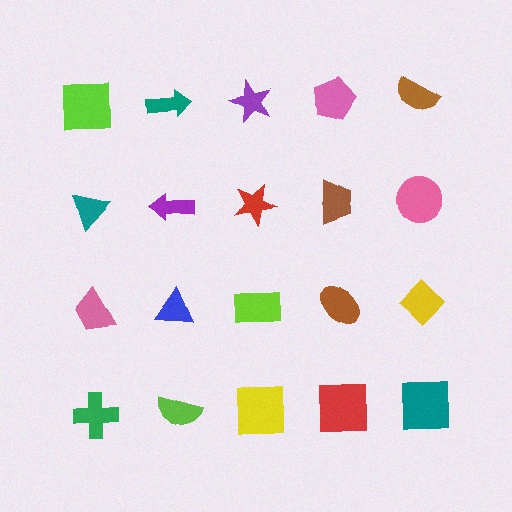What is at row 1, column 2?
A teal arrow.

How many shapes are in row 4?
5 shapes.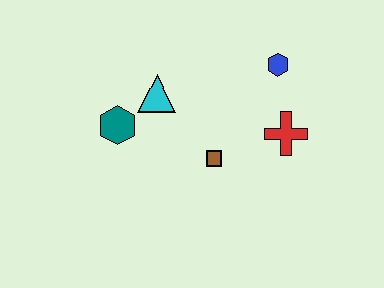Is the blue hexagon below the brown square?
No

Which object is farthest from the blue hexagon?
The teal hexagon is farthest from the blue hexagon.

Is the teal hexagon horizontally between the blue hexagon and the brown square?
No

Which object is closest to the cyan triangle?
The teal hexagon is closest to the cyan triangle.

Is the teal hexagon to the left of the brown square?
Yes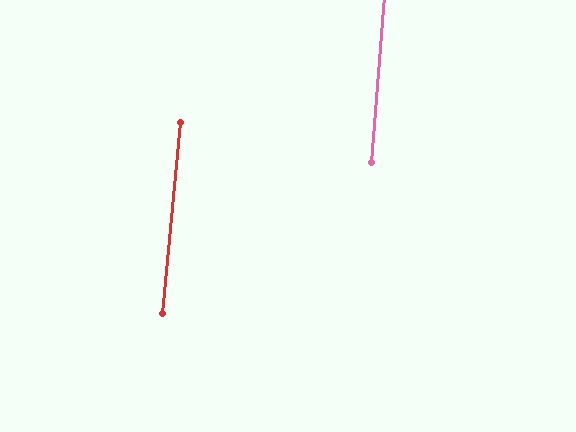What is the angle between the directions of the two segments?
Approximately 1 degree.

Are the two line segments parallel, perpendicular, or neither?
Parallel — their directions differ by only 1.1°.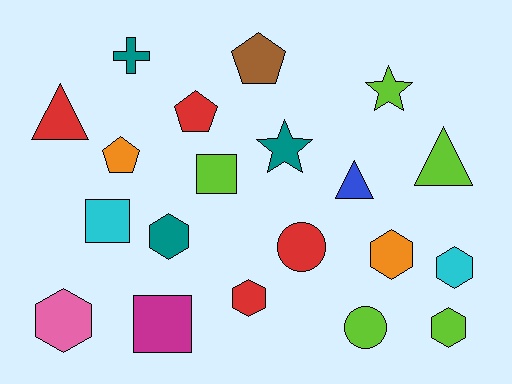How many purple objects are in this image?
There are no purple objects.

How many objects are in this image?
There are 20 objects.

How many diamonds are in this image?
There are no diamonds.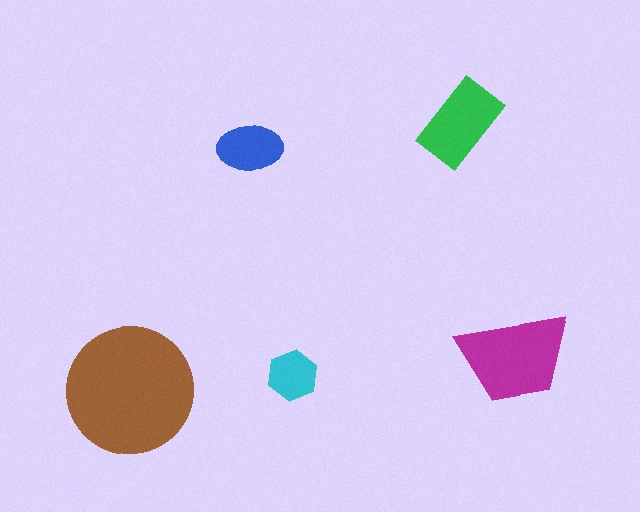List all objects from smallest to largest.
The cyan hexagon, the blue ellipse, the green rectangle, the magenta trapezoid, the brown circle.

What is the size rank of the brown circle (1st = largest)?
1st.